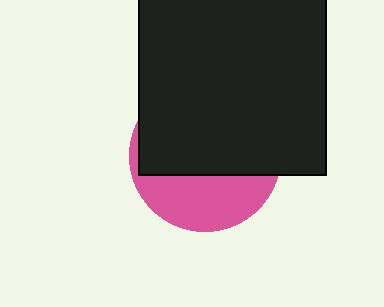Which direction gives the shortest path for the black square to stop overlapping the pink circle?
Moving up gives the shortest separation.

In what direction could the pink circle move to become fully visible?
The pink circle could move down. That would shift it out from behind the black square entirely.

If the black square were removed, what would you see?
You would see the complete pink circle.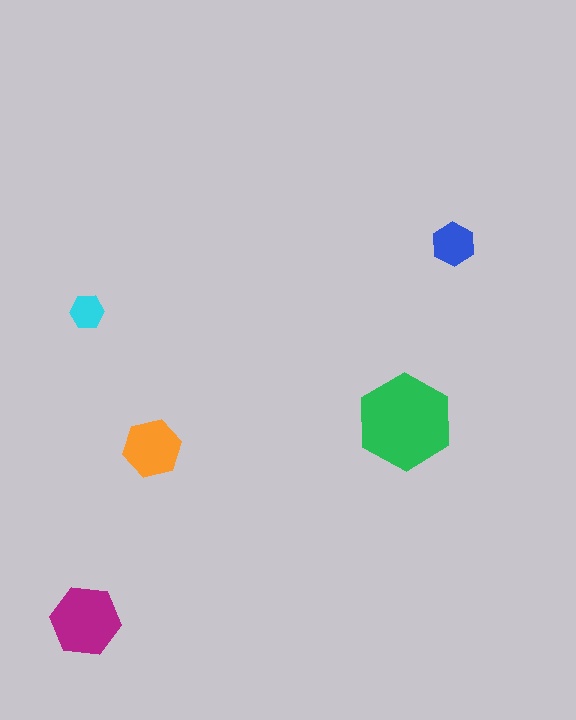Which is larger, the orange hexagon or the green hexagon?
The green one.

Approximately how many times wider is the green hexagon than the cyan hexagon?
About 3 times wider.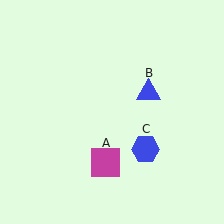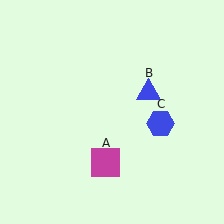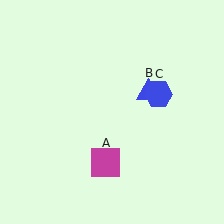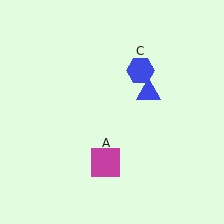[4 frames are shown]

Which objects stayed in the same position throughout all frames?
Magenta square (object A) and blue triangle (object B) remained stationary.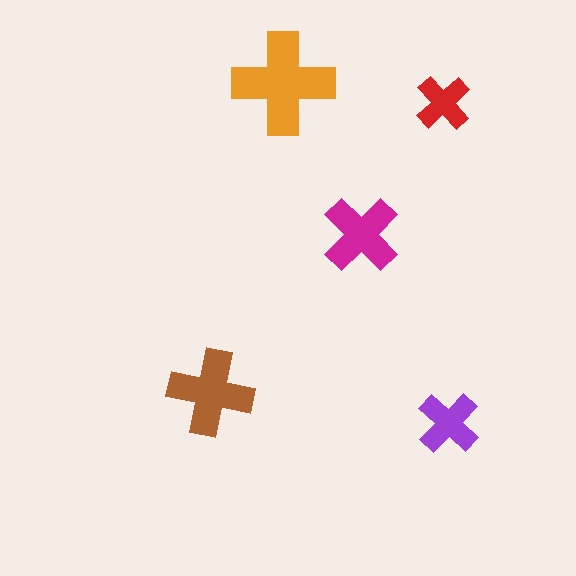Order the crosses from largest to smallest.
the orange one, the brown one, the magenta one, the purple one, the red one.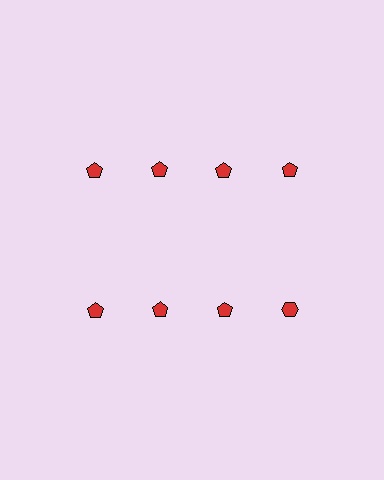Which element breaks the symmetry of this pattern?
The red hexagon in the second row, second from right column breaks the symmetry. All other shapes are red pentagons.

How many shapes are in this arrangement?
There are 8 shapes arranged in a grid pattern.